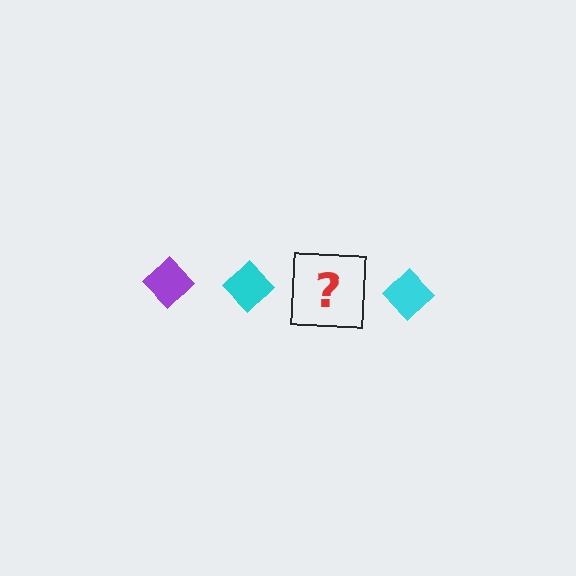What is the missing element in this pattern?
The missing element is a purple diamond.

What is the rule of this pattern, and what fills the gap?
The rule is that the pattern cycles through purple, cyan diamonds. The gap should be filled with a purple diamond.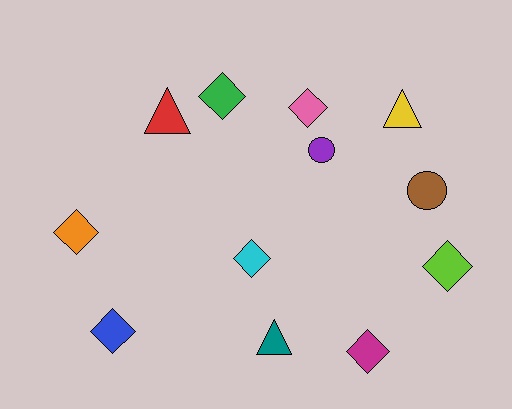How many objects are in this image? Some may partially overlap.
There are 12 objects.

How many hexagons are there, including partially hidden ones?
There are no hexagons.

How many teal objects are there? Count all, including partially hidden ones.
There is 1 teal object.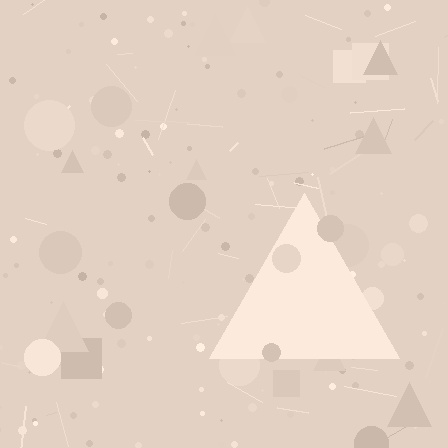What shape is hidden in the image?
A triangle is hidden in the image.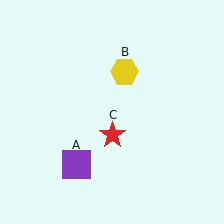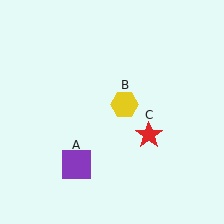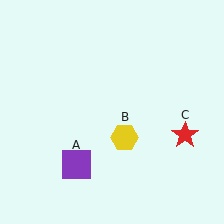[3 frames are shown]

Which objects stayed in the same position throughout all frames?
Purple square (object A) remained stationary.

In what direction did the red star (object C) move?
The red star (object C) moved right.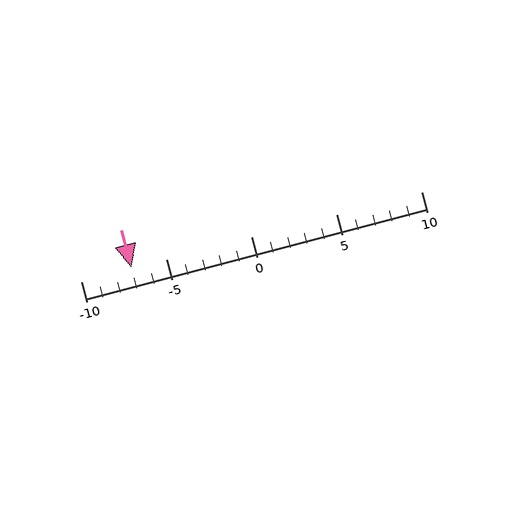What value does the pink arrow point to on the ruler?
The pink arrow points to approximately -7.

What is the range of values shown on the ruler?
The ruler shows values from -10 to 10.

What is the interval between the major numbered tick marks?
The major tick marks are spaced 5 units apart.